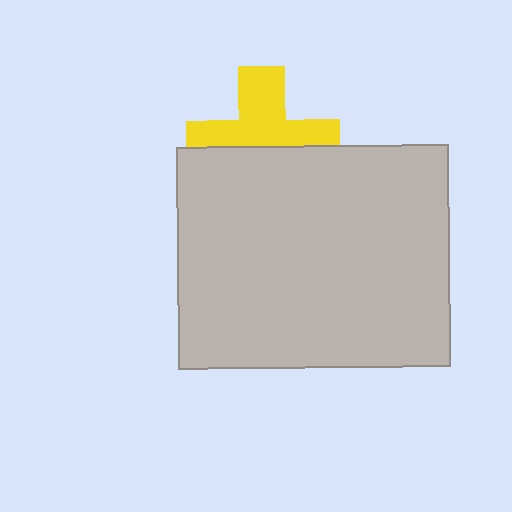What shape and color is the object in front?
The object in front is a light gray rectangle.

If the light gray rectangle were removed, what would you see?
You would see the complete yellow cross.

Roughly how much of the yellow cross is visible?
About half of it is visible (roughly 53%).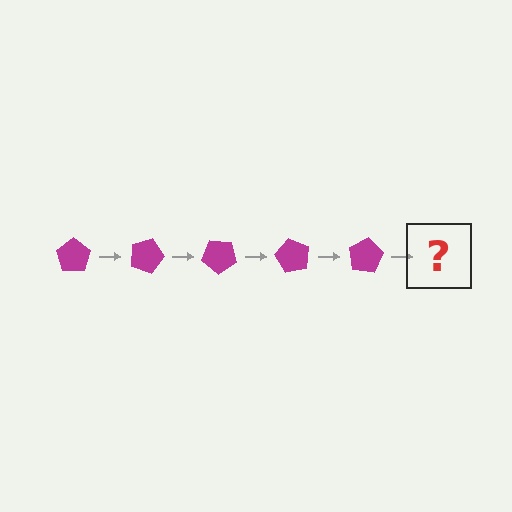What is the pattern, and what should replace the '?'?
The pattern is that the pentagon rotates 20 degrees each step. The '?' should be a magenta pentagon rotated 100 degrees.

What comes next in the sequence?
The next element should be a magenta pentagon rotated 100 degrees.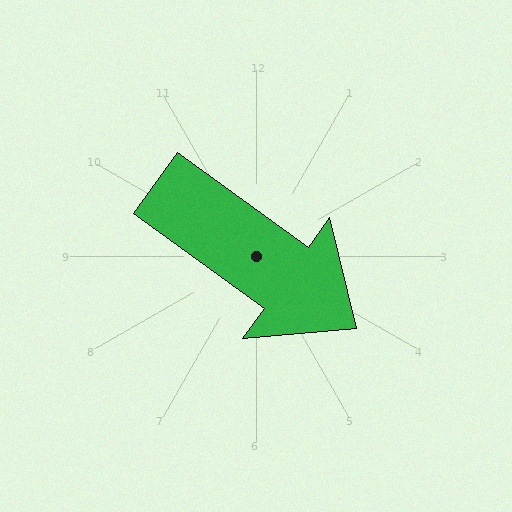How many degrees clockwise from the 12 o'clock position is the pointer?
Approximately 126 degrees.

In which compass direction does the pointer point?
Southeast.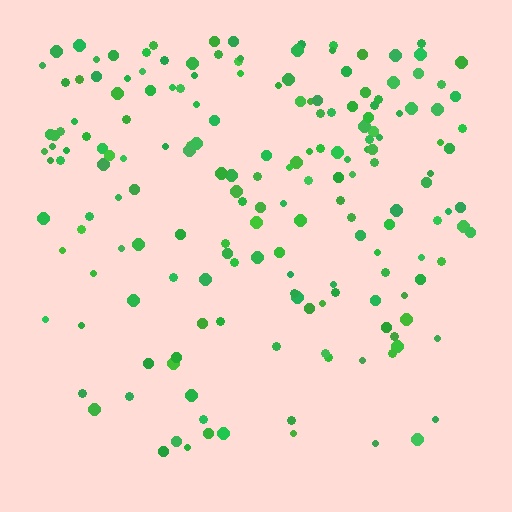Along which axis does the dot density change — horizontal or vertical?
Vertical.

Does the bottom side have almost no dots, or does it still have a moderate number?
Still a moderate number, just noticeably fewer than the top.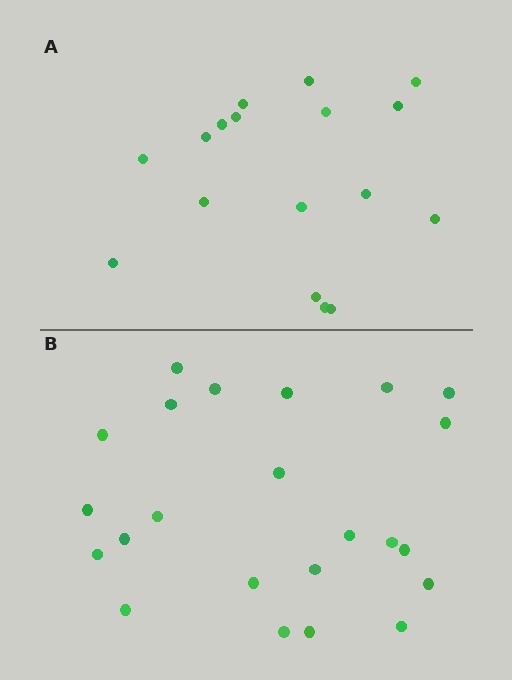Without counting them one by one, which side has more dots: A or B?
Region B (the bottom region) has more dots.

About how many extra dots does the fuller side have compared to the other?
Region B has about 6 more dots than region A.